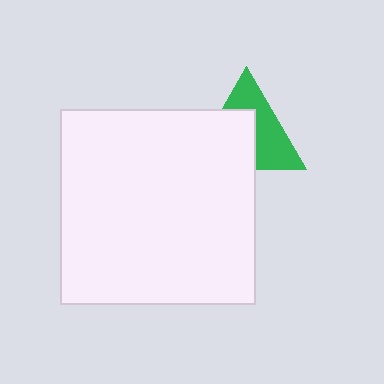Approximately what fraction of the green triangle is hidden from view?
Roughly 49% of the green triangle is hidden behind the white square.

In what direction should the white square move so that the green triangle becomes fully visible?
The white square should move toward the lower-left. That is the shortest direction to clear the overlap and leave the green triangle fully visible.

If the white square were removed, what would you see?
You would see the complete green triangle.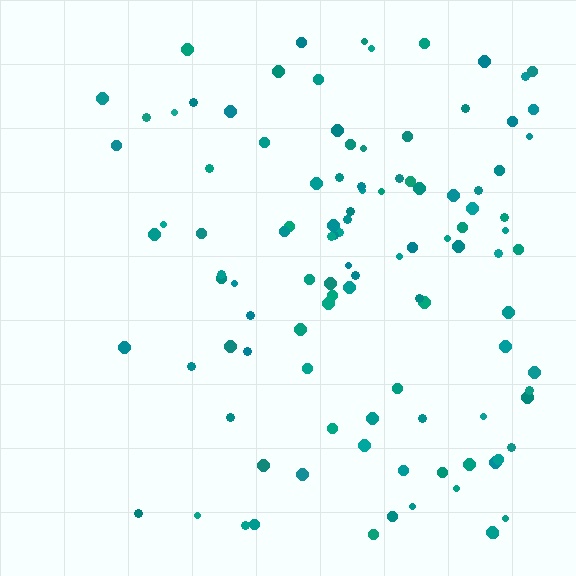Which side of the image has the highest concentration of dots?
The right.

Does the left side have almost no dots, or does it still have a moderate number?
Still a moderate number, just noticeably fewer than the right.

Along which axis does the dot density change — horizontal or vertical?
Horizontal.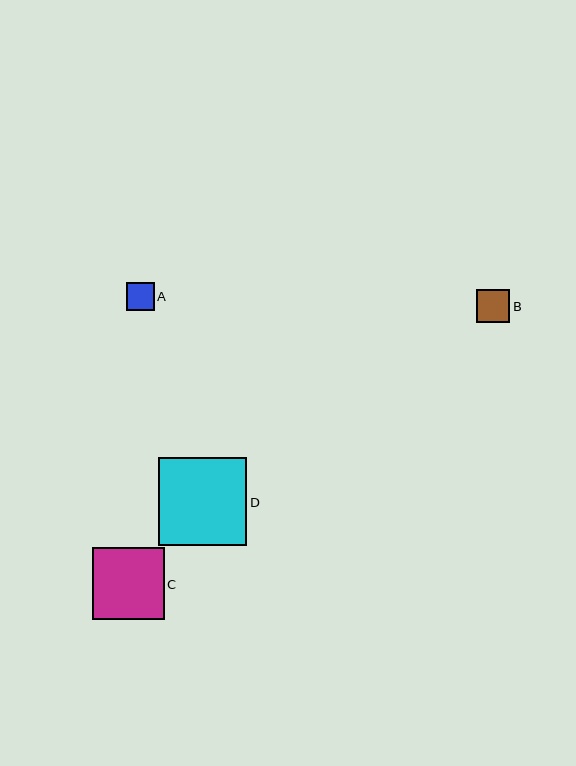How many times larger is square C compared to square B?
Square C is approximately 2.2 times the size of square B.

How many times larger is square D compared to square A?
Square D is approximately 3.2 times the size of square A.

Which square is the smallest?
Square A is the smallest with a size of approximately 27 pixels.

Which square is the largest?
Square D is the largest with a size of approximately 88 pixels.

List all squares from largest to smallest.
From largest to smallest: D, C, B, A.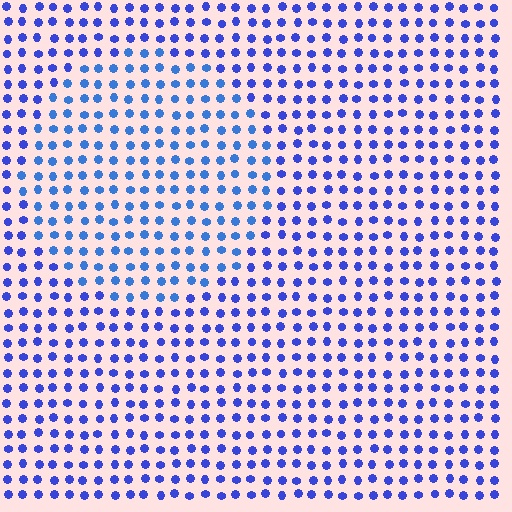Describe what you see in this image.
The image is filled with small blue elements in a uniform arrangement. A circle-shaped region is visible where the elements are tinted to a slightly different hue, forming a subtle color boundary.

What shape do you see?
I see a circle.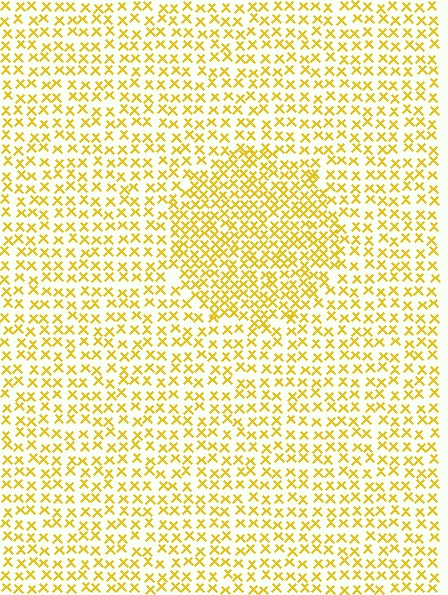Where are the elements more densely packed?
The elements are more densely packed inside the circle boundary.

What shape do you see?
I see a circle.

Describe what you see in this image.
The image contains small yellow elements arranged at two different densities. A circle-shaped region is visible where the elements are more densely packed than the surrounding area.